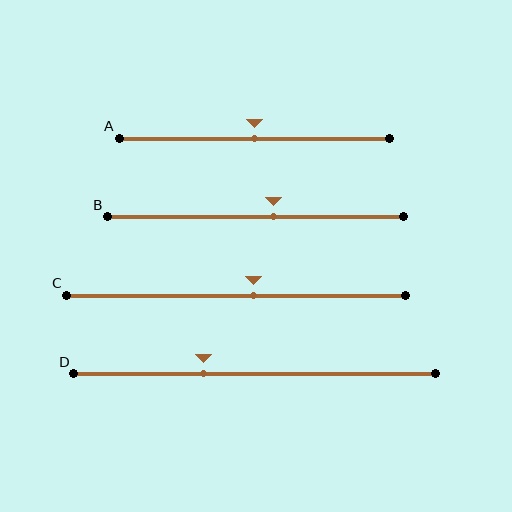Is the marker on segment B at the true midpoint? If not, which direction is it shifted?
No, the marker on segment B is shifted to the right by about 6% of the segment length.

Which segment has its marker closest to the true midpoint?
Segment A has its marker closest to the true midpoint.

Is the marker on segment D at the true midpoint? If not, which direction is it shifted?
No, the marker on segment D is shifted to the left by about 14% of the segment length.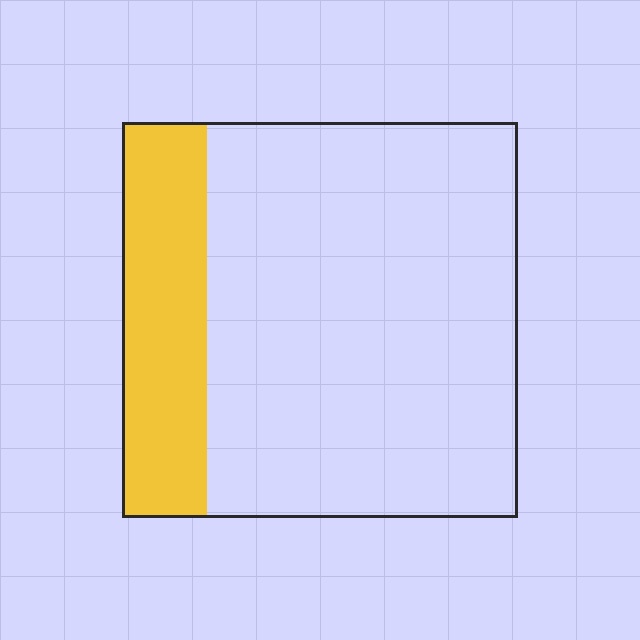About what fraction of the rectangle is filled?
About one fifth (1/5).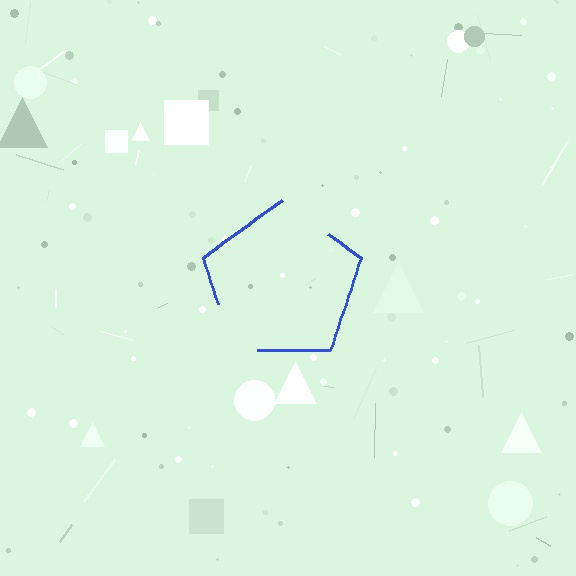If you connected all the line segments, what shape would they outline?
They would outline a pentagon.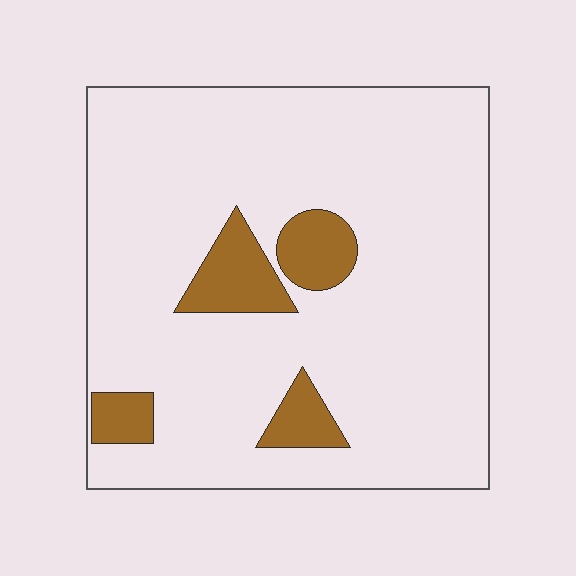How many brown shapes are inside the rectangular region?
4.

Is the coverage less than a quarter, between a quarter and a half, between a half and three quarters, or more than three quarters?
Less than a quarter.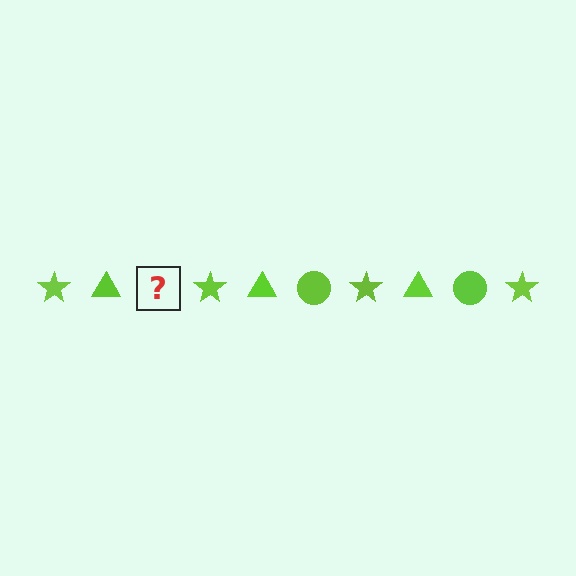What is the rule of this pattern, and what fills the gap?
The rule is that the pattern cycles through star, triangle, circle shapes in lime. The gap should be filled with a lime circle.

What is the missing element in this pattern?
The missing element is a lime circle.